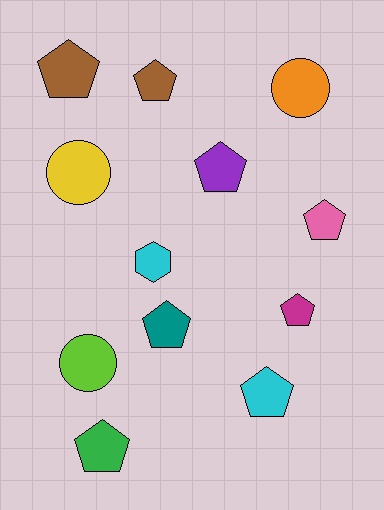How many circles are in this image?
There are 3 circles.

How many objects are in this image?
There are 12 objects.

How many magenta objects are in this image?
There is 1 magenta object.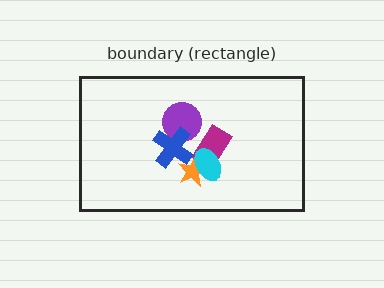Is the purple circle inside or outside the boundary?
Inside.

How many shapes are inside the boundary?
5 inside, 0 outside.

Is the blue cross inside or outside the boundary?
Inside.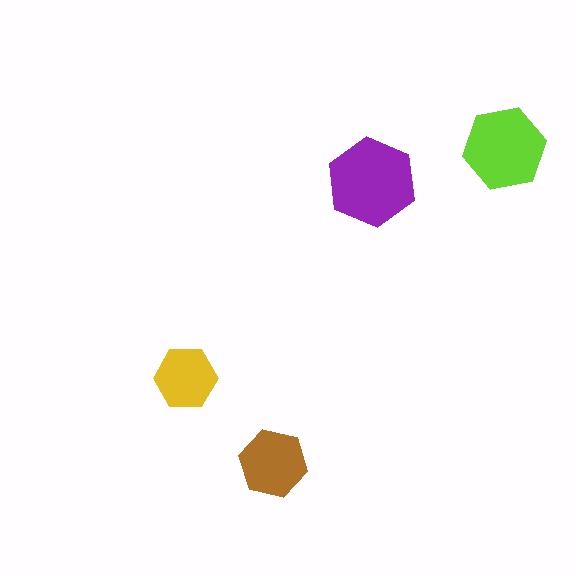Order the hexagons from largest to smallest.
the purple one, the lime one, the brown one, the yellow one.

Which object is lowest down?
The brown hexagon is bottommost.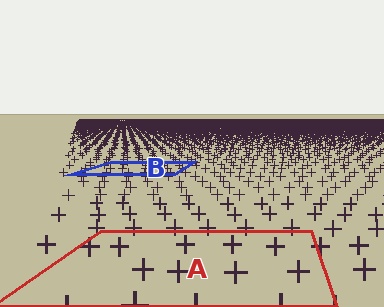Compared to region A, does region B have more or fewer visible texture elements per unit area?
Region B has more texture elements per unit area — they are packed more densely because it is farther away.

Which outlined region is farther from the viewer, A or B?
Region B is farther from the viewer — the texture elements inside it appear smaller and more densely packed.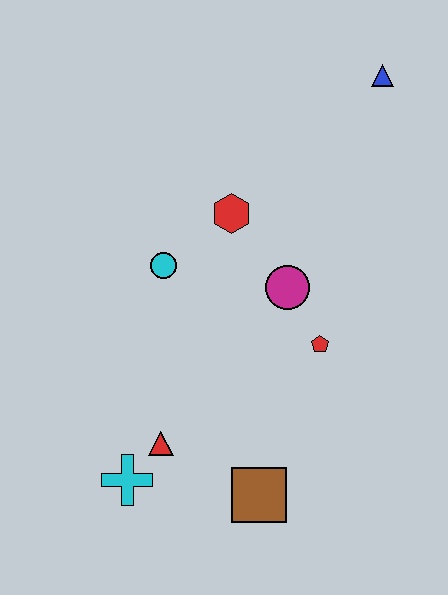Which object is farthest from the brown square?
The blue triangle is farthest from the brown square.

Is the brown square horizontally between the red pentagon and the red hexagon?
Yes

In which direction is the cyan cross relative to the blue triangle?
The cyan cross is below the blue triangle.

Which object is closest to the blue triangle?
The red hexagon is closest to the blue triangle.